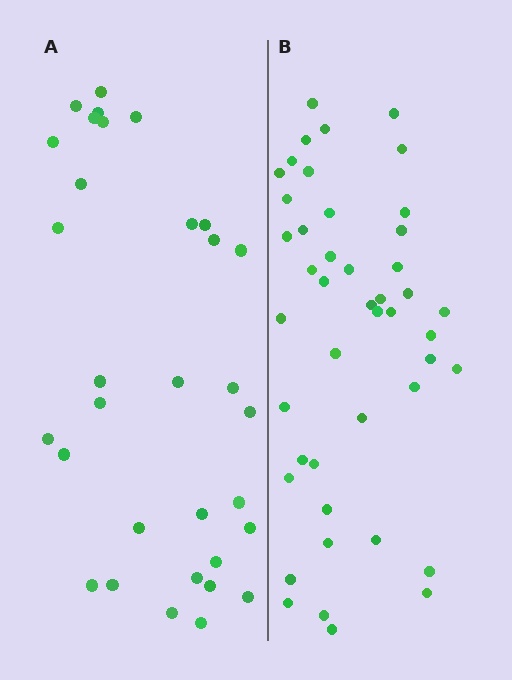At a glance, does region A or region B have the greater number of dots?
Region B (the right region) has more dots.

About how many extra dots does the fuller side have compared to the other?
Region B has approximately 15 more dots than region A.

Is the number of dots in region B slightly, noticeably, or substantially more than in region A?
Region B has noticeably more, but not dramatically so. The ratio is roughly 1.4 to 1.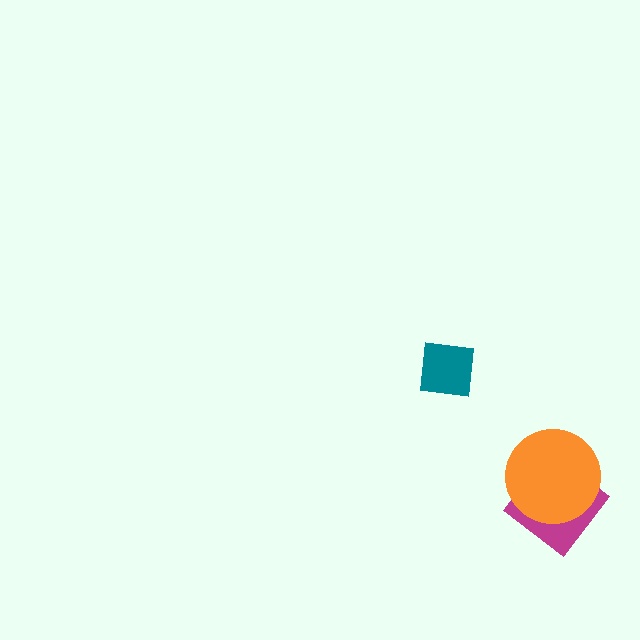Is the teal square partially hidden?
No, no other shape covers it.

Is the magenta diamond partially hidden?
Yes, it is partially covered by another shape.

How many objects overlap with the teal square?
0 objects overlap with the teal square.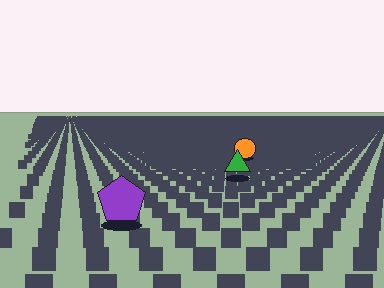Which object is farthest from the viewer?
The orange circle is farthest from the viewer. It appears smaller and the ground texture around it is denser.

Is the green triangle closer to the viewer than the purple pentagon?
No. The purple pentagon is closer — you can tell from the texture gradient: the ground texture is coarser near it.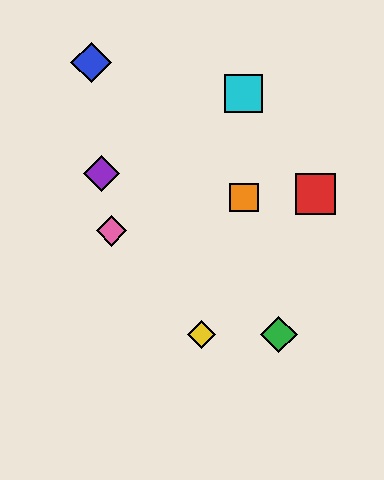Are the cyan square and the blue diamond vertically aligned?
No, the cyan square is at x≈244 and the blue diamond is at x≈91.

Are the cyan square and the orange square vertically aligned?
Yes, both are at x≈244.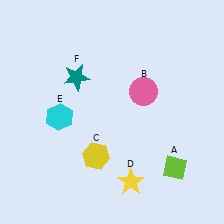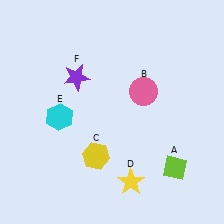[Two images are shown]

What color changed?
The star (F) changed from teal in Image 1 to purple in Image 2.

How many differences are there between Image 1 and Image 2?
There is 1 difference between the two images.